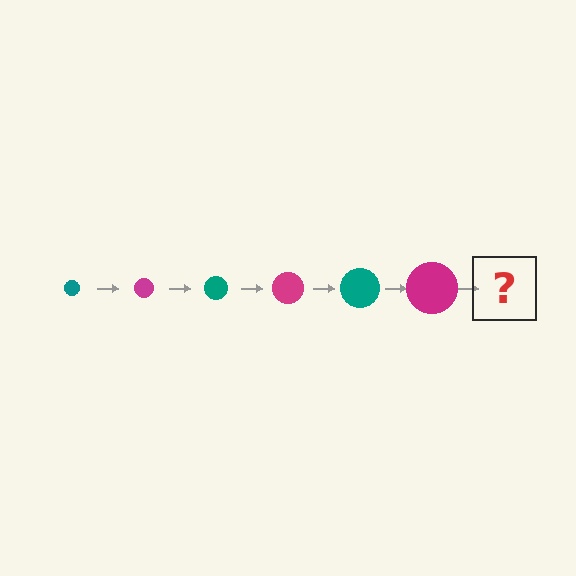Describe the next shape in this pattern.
It should be a teal circle, larger than the previous one.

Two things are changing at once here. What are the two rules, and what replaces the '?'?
The two rules are that the circle grows larger each step and the color cycles through teal and magenta. The '?' should be a teal circle, larger than the previous one.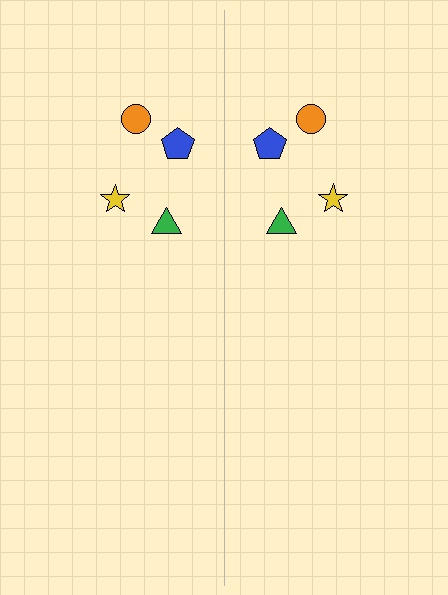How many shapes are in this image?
There are 8 shapes in this image.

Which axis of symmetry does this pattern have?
The pattern has a vertical axis of symmetry running through the center of the image.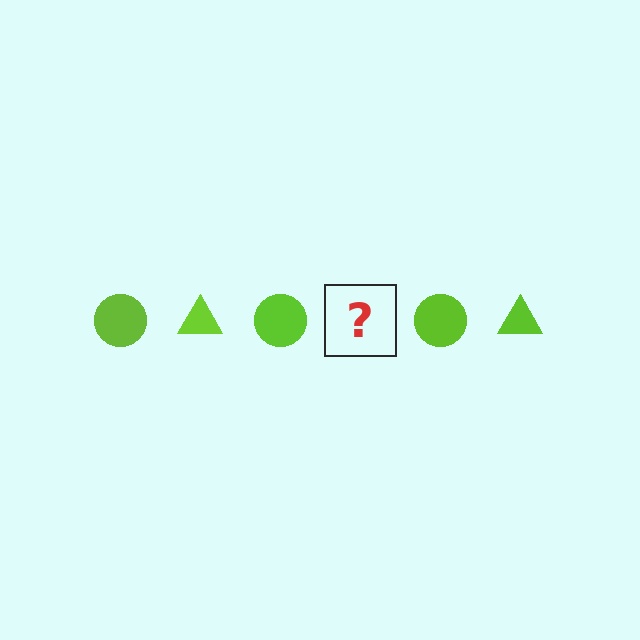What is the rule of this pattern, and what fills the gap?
The rule is that the pattern cycles through circle, triangle shapes in lime. The gap should be filled with a lime triangle.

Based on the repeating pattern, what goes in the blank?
The blank should be a lime triangle.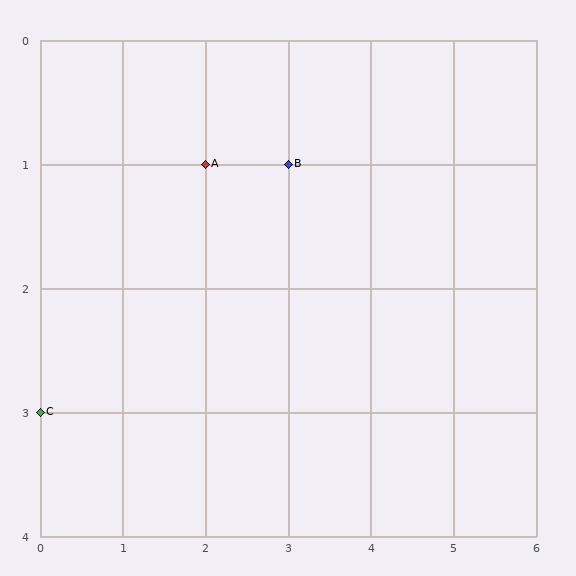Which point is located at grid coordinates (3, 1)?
Point B is at (3, 1).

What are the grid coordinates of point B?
Point B is at grid coordinates (3, 1).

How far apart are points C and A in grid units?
Points C and A are 2 columns and 2 rows apart (about 2.8 grid units diagonally).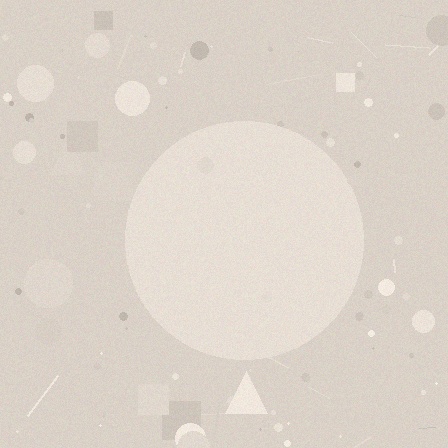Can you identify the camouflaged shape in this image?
The camouflaged shape is a circle.